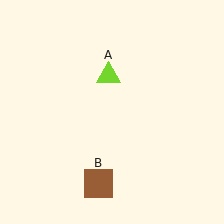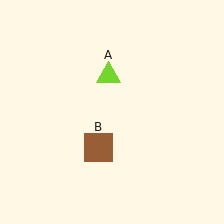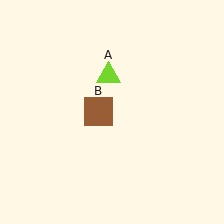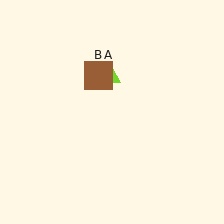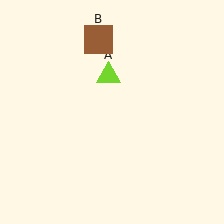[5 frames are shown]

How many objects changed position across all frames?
1 object changed position: brown square (object B).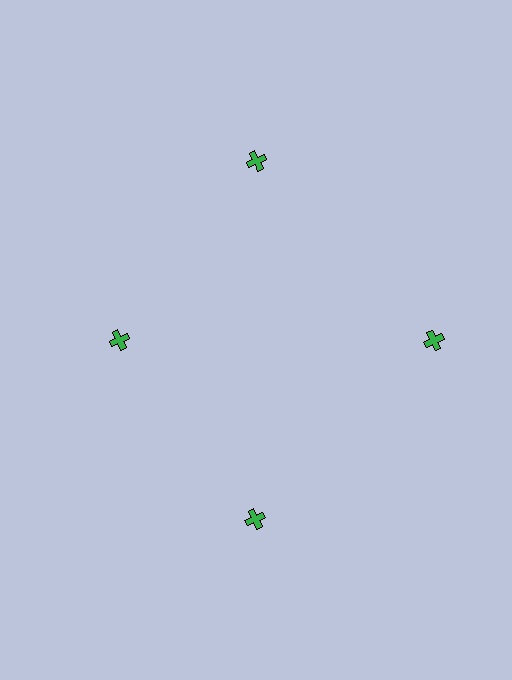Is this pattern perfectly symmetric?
No. The 4 green crosses are arranged in a ring, but one element near the 9 o'clock position is pulled inward toward the center, breaking the 4-fold rotational symmetry.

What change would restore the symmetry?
The symmetry would be restored by moving it outward, back onto the ring so that all 4 crosses sit at equal angles and equal distance from the center.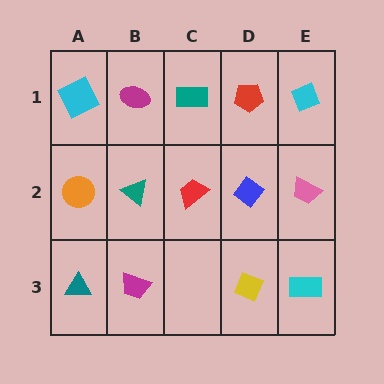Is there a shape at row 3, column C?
No, that cell is empty.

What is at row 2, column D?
A blue diamond.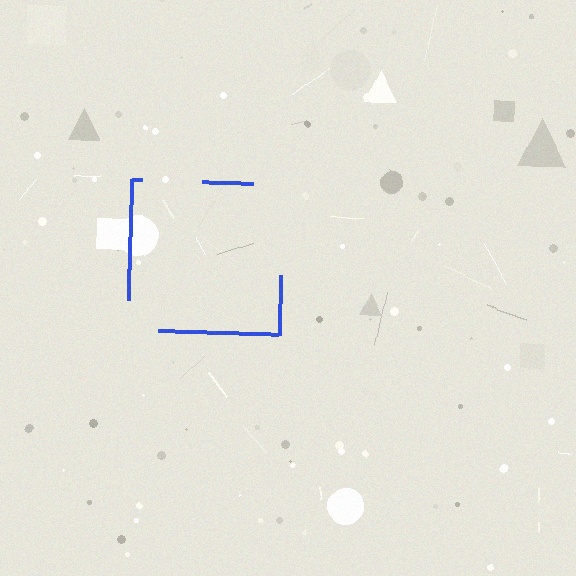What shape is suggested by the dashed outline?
The dashed outline suggests a square.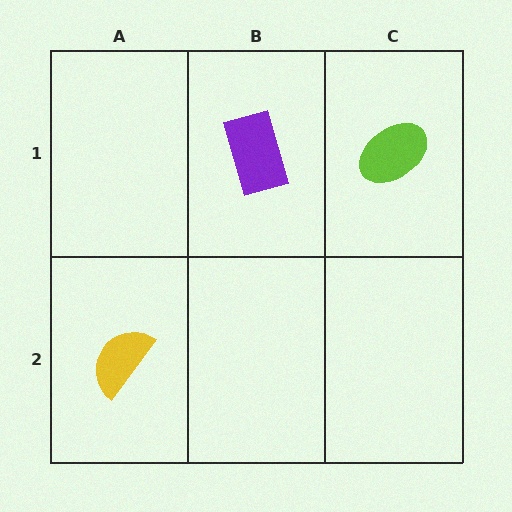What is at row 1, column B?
A purple rectangle.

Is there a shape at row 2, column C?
No, that cell is empty.